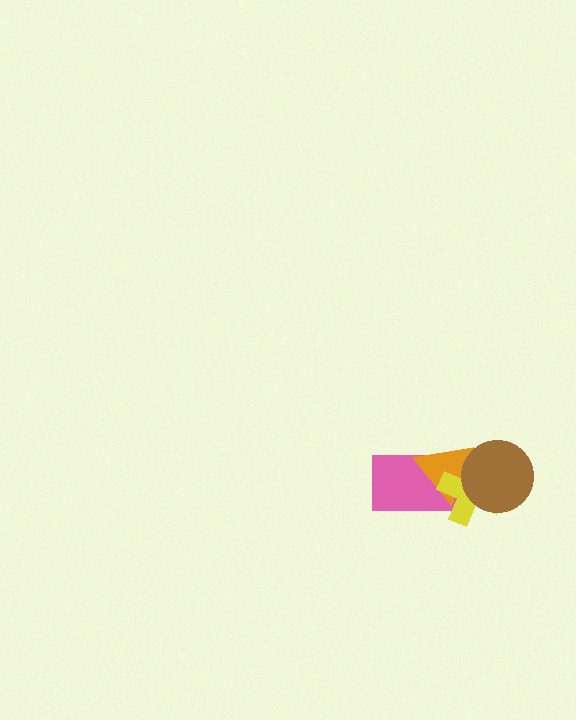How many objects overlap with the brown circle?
2 objects overlap with the brown circle.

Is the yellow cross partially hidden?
Yes, it is partially covered by another shape.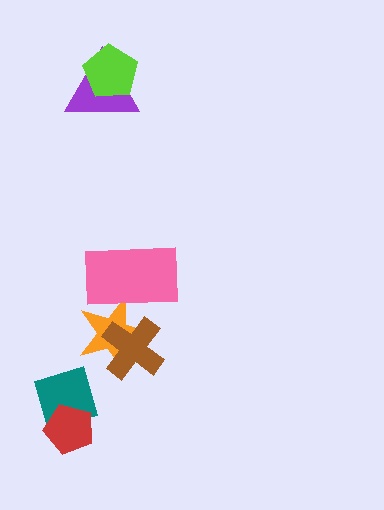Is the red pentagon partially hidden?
No, no other shape covers it.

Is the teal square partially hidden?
Yes, it is partially covered by another shape.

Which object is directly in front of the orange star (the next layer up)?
The brown cross is directly in front of the orange star.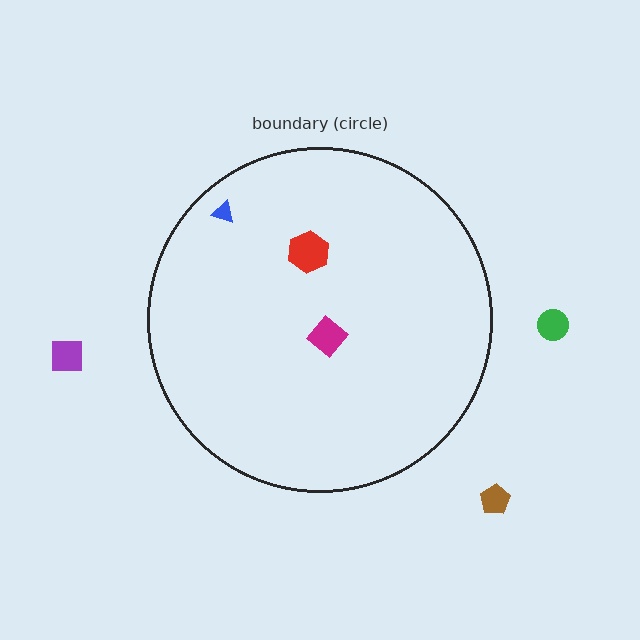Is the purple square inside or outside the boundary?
Outside.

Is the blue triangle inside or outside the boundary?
Inside.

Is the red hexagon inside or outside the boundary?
Inside.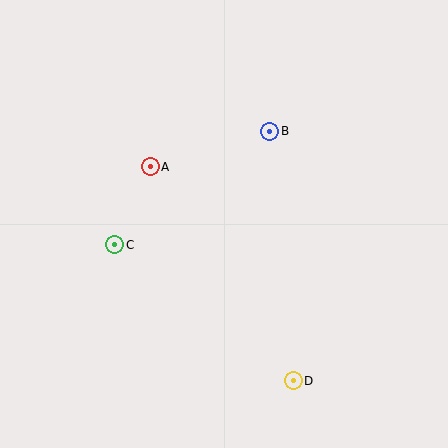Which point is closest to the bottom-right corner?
Point D is closest to the bottom-right corner.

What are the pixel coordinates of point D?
Point D is at (293, 381).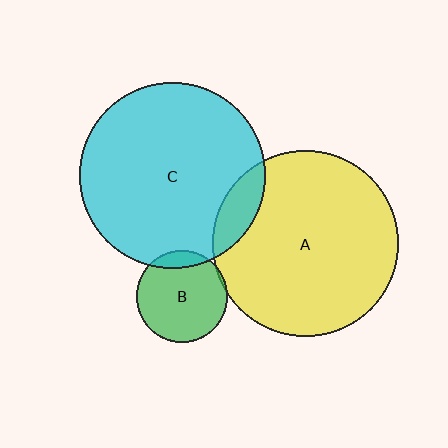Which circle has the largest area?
Circle C (cyan).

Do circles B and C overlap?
Yes.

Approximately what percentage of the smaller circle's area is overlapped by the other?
Approximately 10%.